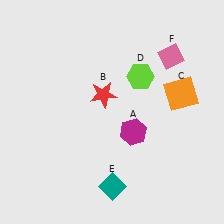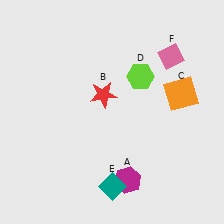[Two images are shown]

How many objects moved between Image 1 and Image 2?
1 object moved between the two images.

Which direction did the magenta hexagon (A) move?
The magenta hexagon (A) moved down.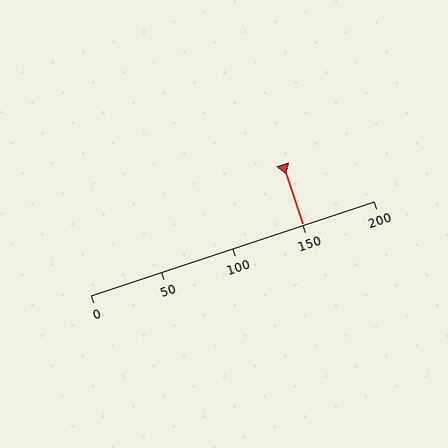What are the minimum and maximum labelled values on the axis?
The axis runs from 0 to 200.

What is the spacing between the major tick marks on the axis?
The major ticks are spaced 50 apart.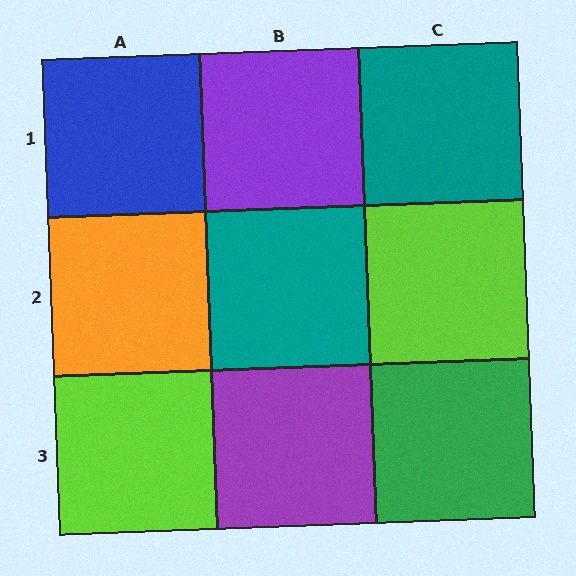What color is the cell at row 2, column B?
Teal.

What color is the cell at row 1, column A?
Blue.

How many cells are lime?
2 cells are lime.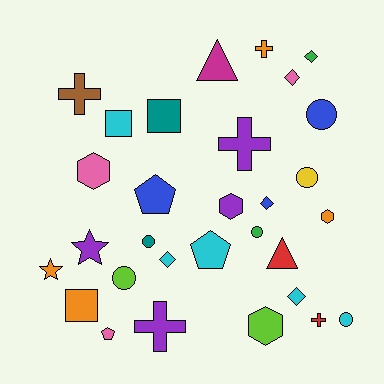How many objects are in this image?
There are 30 objects.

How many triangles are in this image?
There are 2 triangles.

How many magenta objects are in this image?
There is 1 magenta object.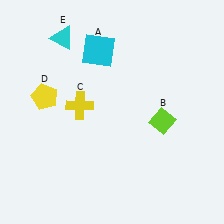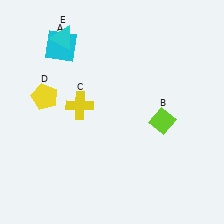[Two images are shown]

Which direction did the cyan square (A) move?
The cyan square (A) moved left.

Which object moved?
The cyan square (A) moved left.